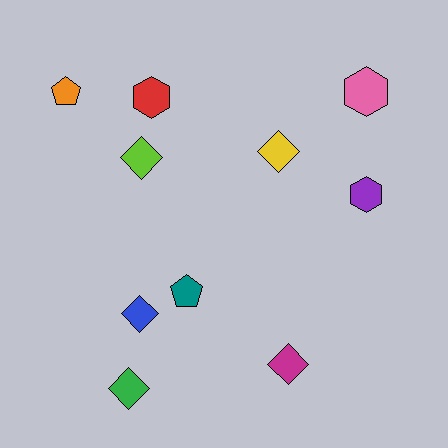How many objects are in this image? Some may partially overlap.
There are 10 objects.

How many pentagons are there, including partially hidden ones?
There are 2 pentagons.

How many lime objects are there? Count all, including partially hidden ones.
There is 1 lime object.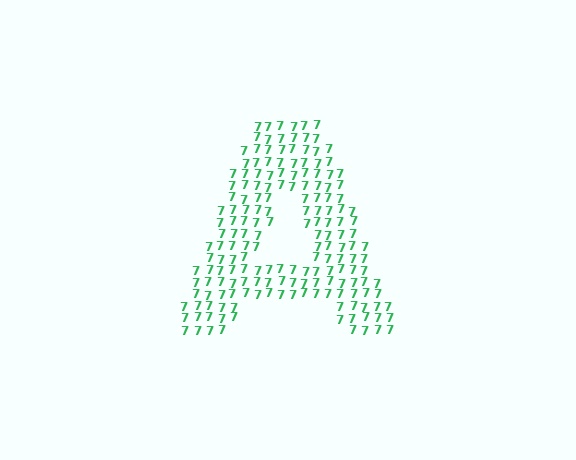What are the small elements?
The small elements are digit 7's.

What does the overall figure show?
The overall figure shows the letter A.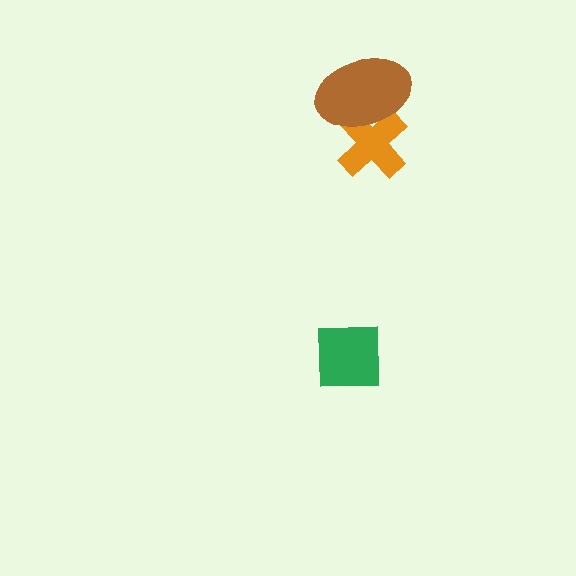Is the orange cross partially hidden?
Yes, it is partially covered by another shape.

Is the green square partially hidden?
No, no other shape covers it.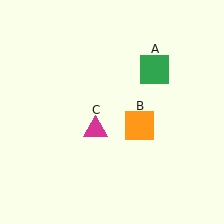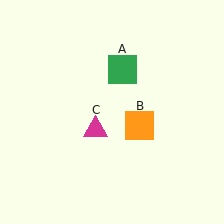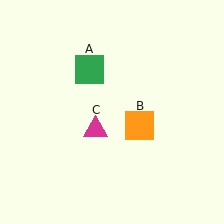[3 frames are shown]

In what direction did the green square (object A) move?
The green square (object A) moved left.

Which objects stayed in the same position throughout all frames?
Orange square (object B) and magenta triangle (object C) remained stationary.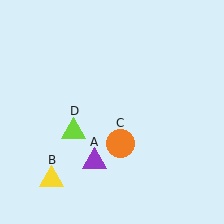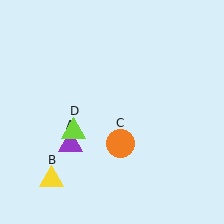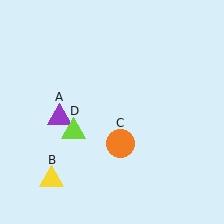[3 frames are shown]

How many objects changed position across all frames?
1 object changed position: purple triangle (object A).